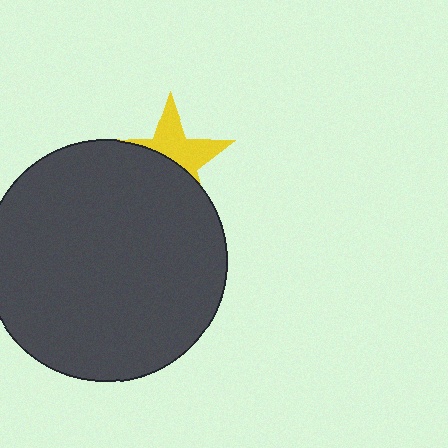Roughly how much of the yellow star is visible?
A small part of it is visible (roughly 44%).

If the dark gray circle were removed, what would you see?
You would see the complete yellow star.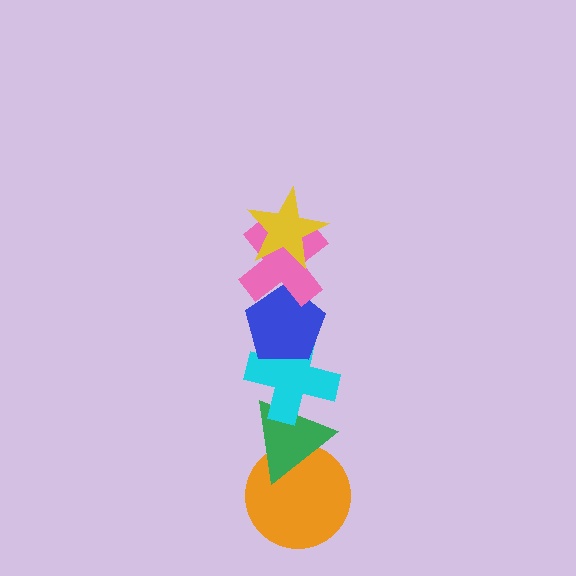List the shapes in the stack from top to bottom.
From top to bottom: the yellow star, the pink cross, the blue pentagon, the cyan cross, the green triangle, the orange circle.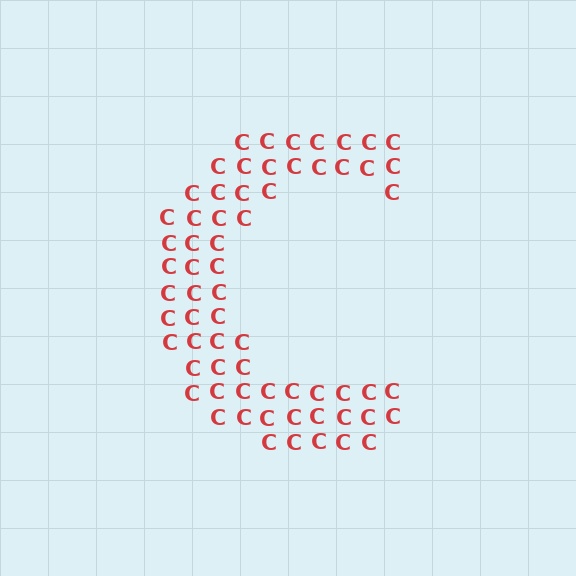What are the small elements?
The small elements are letter C's.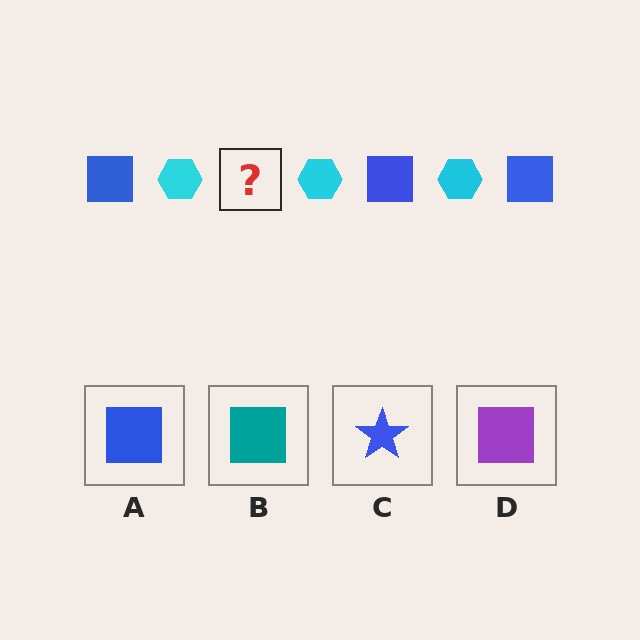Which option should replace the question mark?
Option A.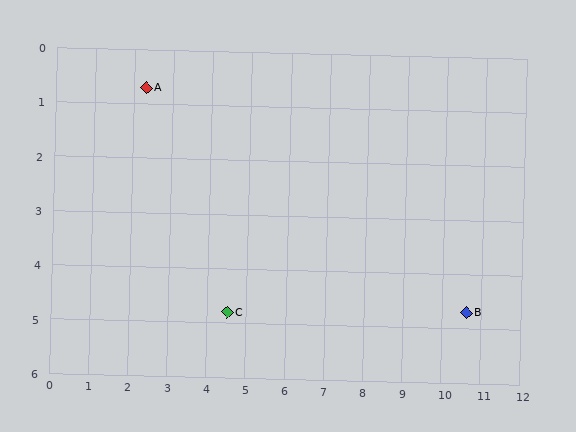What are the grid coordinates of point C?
Point C is at approximately (4.5, 4.8).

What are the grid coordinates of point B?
Point B is at approximately (10.6, 4.7).